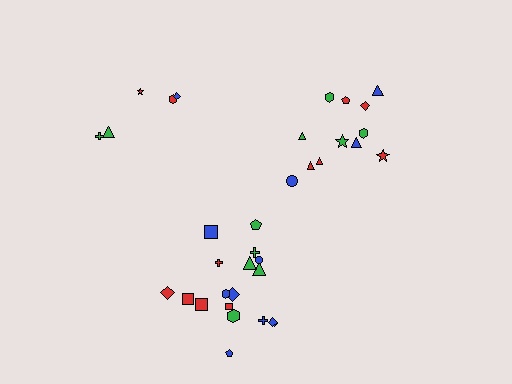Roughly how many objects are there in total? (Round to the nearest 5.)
Roughly 35 objects in total.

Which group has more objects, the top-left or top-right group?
The top-right group.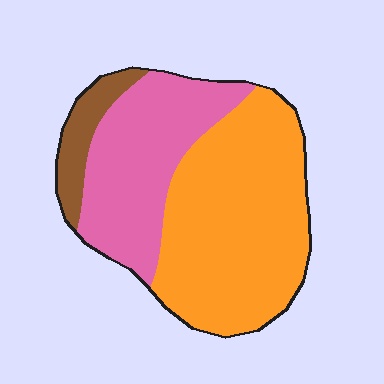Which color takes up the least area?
Brown, at roughly 10%.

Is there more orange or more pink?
Orange.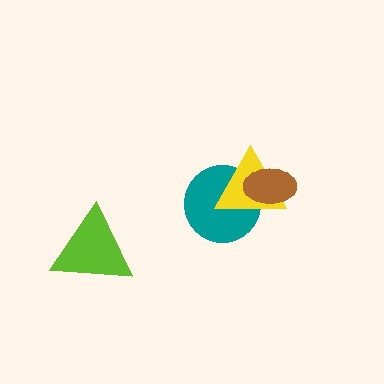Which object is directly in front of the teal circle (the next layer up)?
The yellow triangle is directly in front of the teal circle.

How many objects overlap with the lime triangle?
0 objects overlap with the lime triangle.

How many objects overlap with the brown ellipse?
2 objects overlap with the brown ellipse.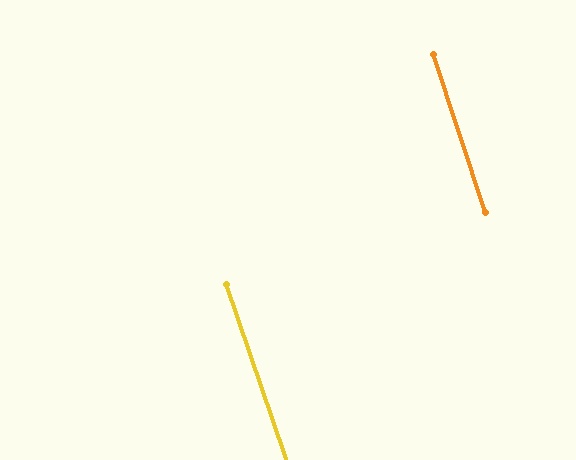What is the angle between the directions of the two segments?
Approximately 1 degree.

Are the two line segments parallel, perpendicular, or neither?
Parallel — their directions differ by only 0.6°.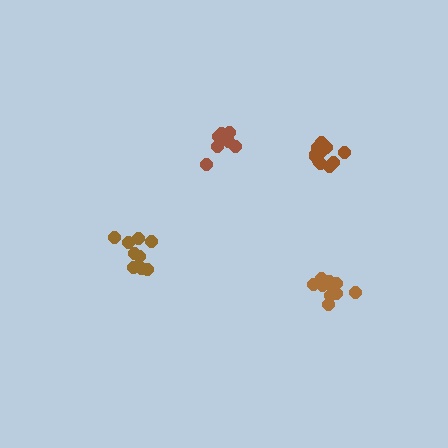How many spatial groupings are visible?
There are 4 spatial groupings.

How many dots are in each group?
Group 1: 12 dots, Group 2: 10 dots, Group 3: 9 dots, Group 4: 10 dots (41 total).